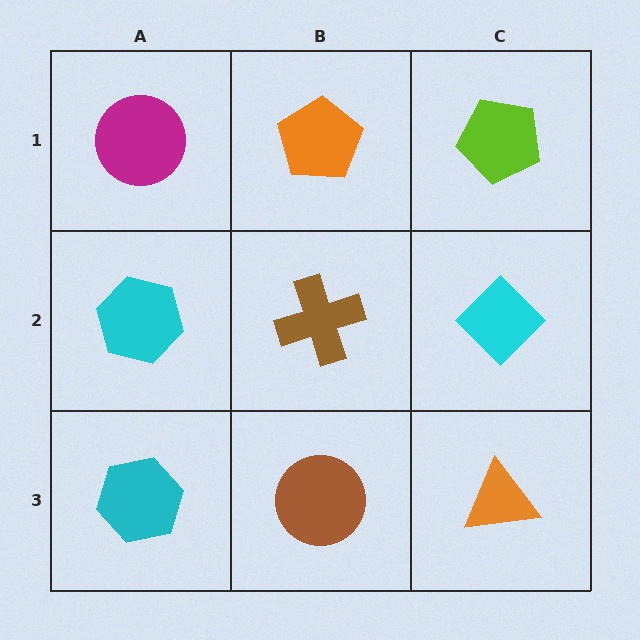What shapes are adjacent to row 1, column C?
A cyan diamond (row 2, column C), an orange pentagon (row 1, column B).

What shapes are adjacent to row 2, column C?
A lime pentagon (row 1, column C), an orange triangle (row 3, column C), a brown cross (row 2, column B).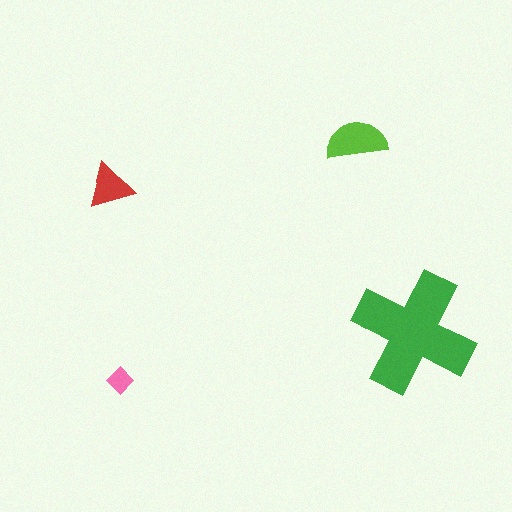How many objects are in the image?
There are 4 objects in the image.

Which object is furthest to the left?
The red triangle is leftmost.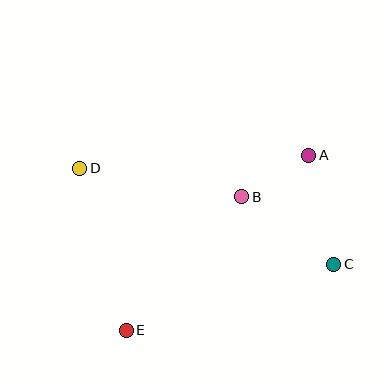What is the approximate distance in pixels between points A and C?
The distance between A and C is approximately 112 pixels.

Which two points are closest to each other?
Points A and B are closest to each other.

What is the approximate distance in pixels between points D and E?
The distance between D and E is approximately 168 pixels.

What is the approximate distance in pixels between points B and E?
The distance between B and E is approximately 176 pixels.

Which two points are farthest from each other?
Points C and D are farthest from each other.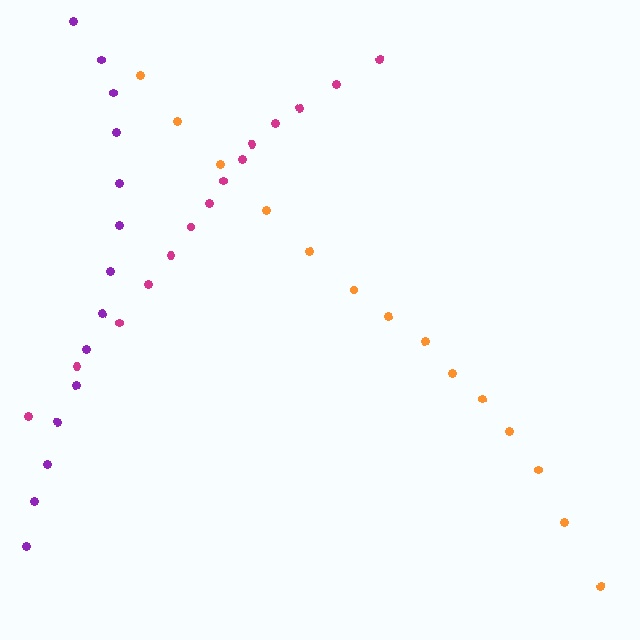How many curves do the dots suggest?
There are 3 distinct paths.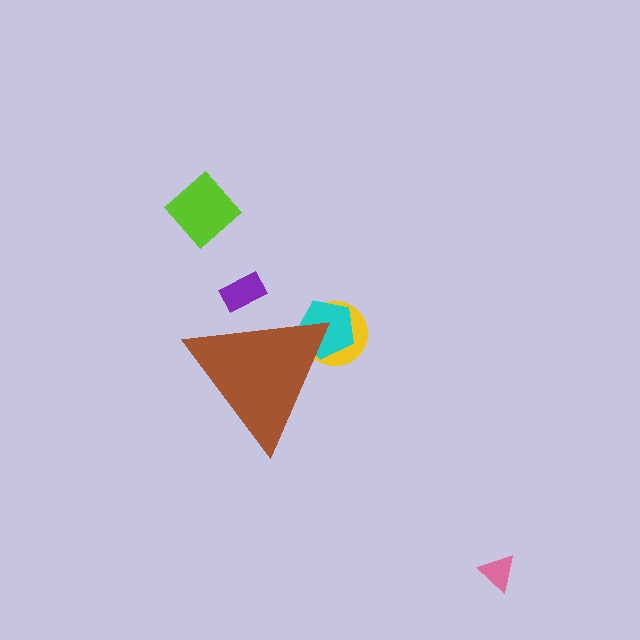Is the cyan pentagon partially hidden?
Yes, the cyan pentagon is partially hidden behind the brown triangle.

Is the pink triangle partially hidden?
No, the pink triangle is fully visible.